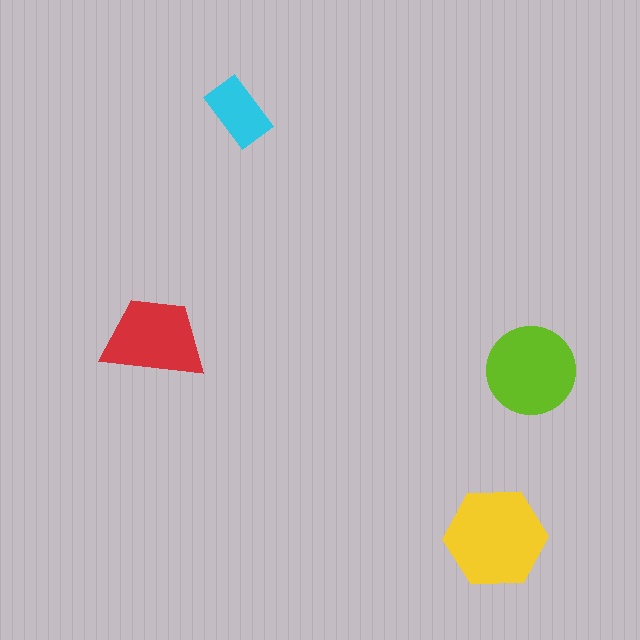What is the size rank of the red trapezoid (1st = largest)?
3rd.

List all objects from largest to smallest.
The yellow hexagon, the lime circle, the red trapezoid, the cyan rectangle.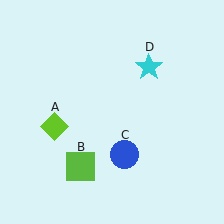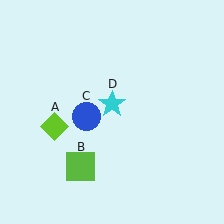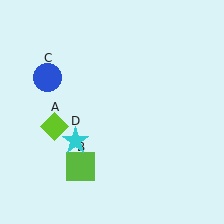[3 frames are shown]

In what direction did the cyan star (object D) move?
The cyan star (object D) moved down and to the left.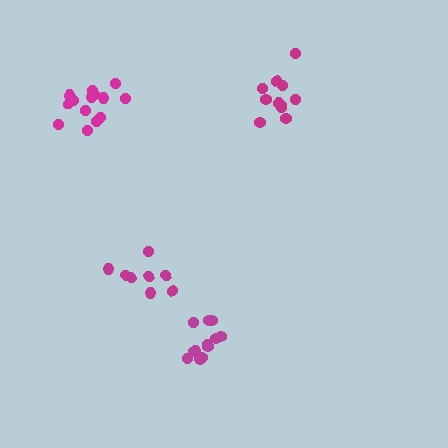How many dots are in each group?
Group 1: 8 dots, Group 2: 14 dots, Group 3: 12 dots, Group 4: 11 dots (45 total).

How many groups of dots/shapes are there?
There are 4 groups.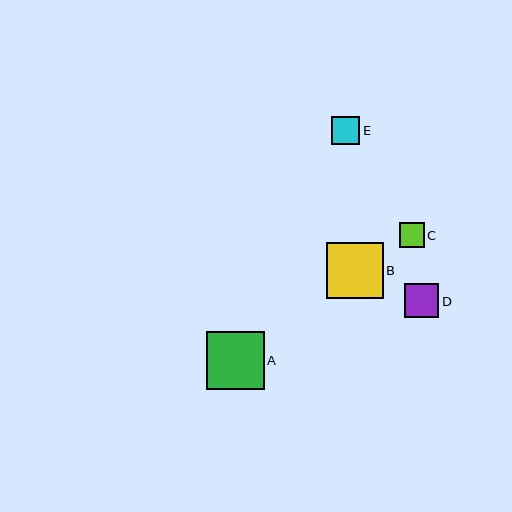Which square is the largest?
Square A is the largest with a size of approximately 58 pixels.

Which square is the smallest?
Square C is the smallest with a size of approximately 25 pixels.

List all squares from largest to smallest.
From largest to smallest: A, B, D, E, C.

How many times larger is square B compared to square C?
Square B is approximately 2.3 times the size of square C.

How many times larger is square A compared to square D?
Square A is approximately 1.7 times the size of square D.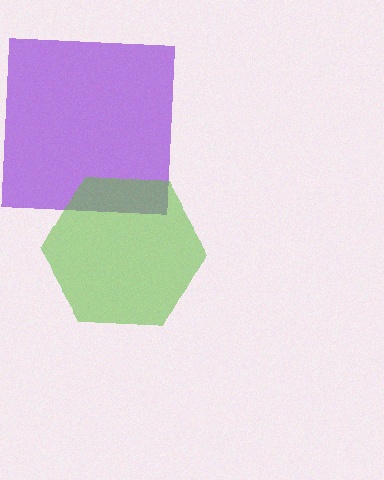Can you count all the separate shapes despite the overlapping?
Yes, there are 2 separate shapes.